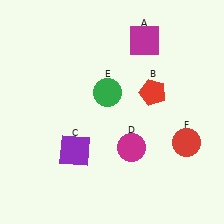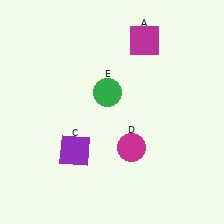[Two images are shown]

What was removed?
The red circle (F), the red pentagon (B) were removed in Image 2.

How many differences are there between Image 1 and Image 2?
There are 2 differences between the two images.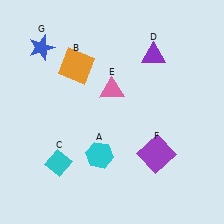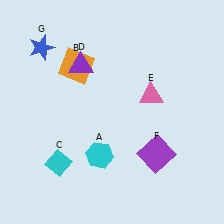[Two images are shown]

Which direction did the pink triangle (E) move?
The pink triangle (E) moved right.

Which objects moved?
The objects that moved are: the purple triangle (D), the pink triangle (E).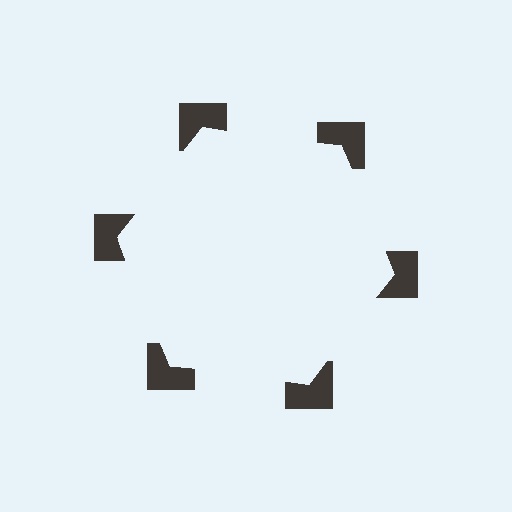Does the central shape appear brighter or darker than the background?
It typically appears slightly brighter than the background, even though no actual brightness change is drawn.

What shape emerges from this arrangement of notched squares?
An illusory hexagon — its edges are inferred from the aligned wedge cuts in the notched squares, not physically drawn.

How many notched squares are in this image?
There are 6 — one at each vertex of the illusory hexagon.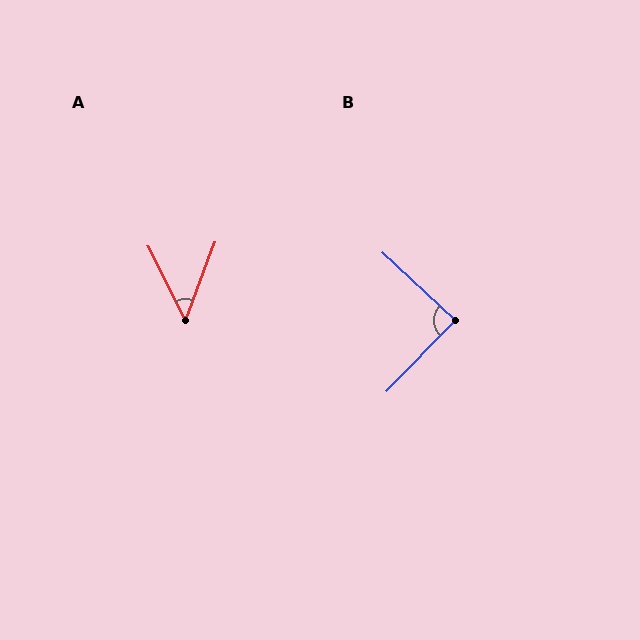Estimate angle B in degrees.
Approximately 89 degrees.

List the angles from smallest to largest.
A (47°), B (89°).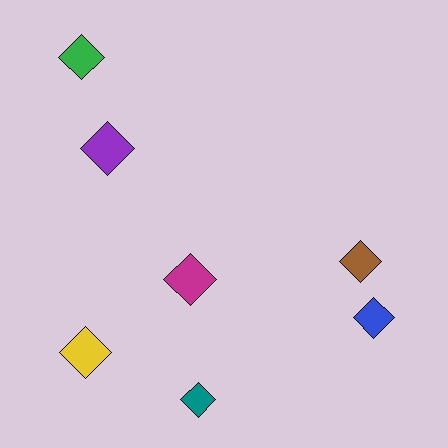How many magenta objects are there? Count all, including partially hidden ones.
There is 1 magenta object.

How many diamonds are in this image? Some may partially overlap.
There are 7 diamonds.